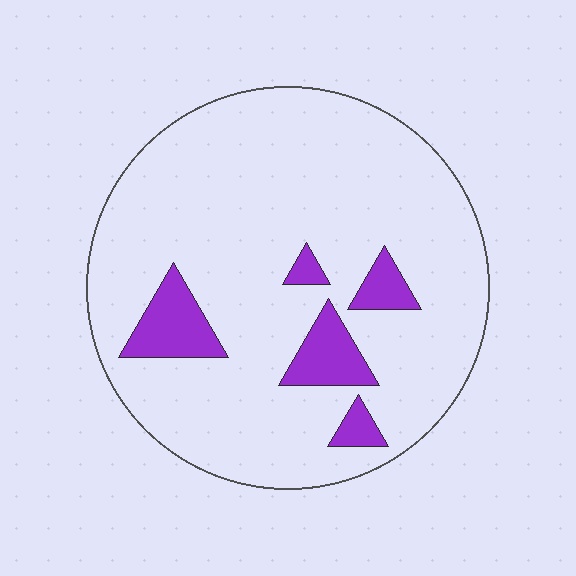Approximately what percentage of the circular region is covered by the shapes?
Approximately 10%.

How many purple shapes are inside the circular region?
5.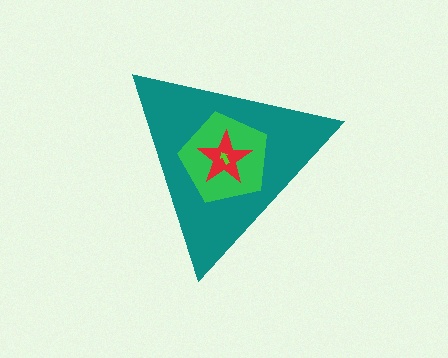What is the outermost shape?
The teal triangle.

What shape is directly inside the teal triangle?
The green pentagon.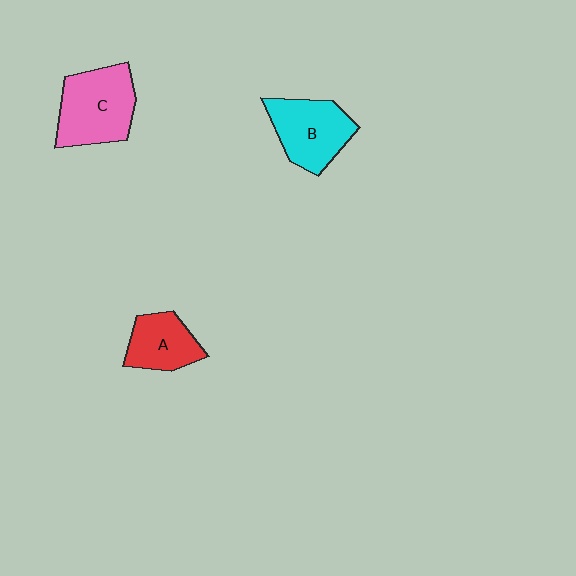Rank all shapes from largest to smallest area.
From largest to smallest: C (pink), B (cyan), A (red).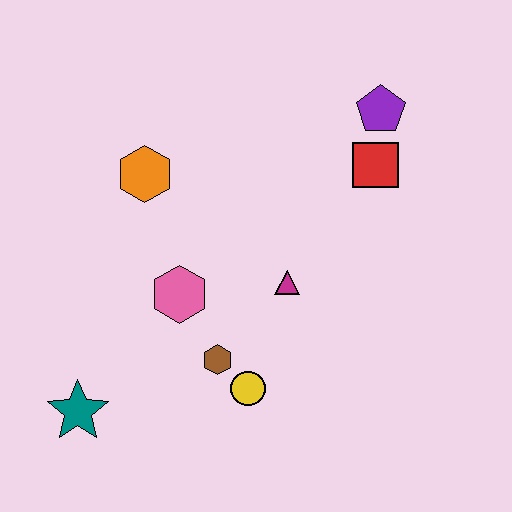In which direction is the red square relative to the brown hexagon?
The red square is above the brown hexagon.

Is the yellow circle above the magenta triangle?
No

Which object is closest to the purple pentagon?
The red square is closest to the purple pentagon.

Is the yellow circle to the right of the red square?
No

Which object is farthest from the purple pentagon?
The teal star is farthest from the purple pentagon.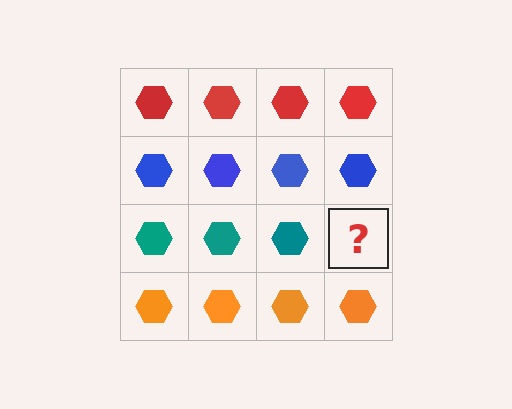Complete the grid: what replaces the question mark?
The question mark should be replaced with a teal hexagon.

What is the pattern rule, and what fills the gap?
The rule is that each row has a consistent color. The gap should be filled with a teal hexagon.